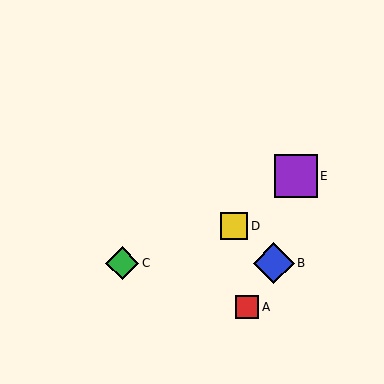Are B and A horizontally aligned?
No, B is at y≈263 and A is at y≈307.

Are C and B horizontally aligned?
Yes, both are at y≈263.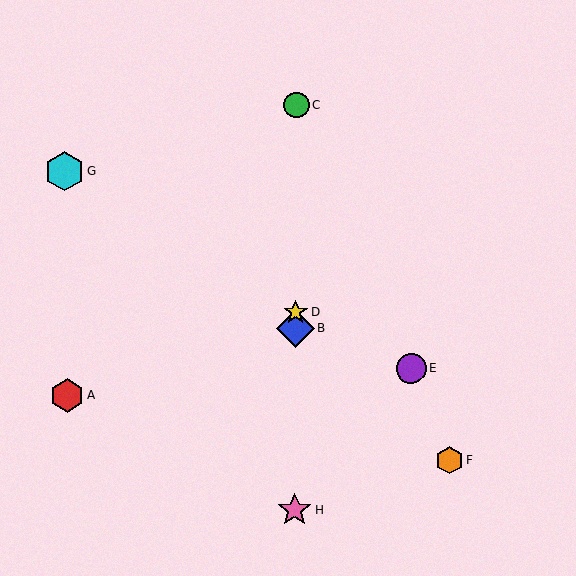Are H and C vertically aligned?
Yes, both are at x≈294.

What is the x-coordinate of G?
Object G is at x≈64.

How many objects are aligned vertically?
4 objects (B, C, D, H) are aligned vertically.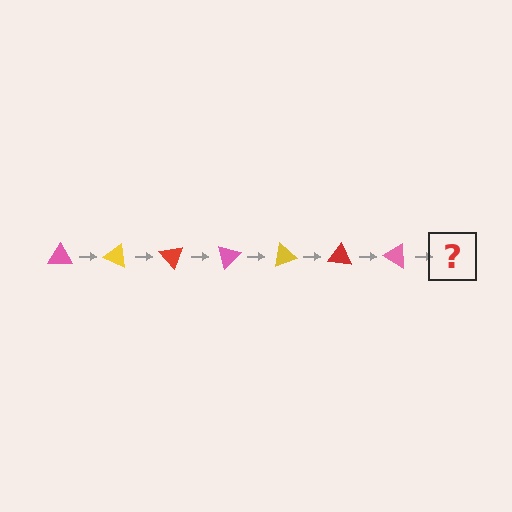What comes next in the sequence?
The next element should be a yellow triangle, rotated 175 degrees from the start.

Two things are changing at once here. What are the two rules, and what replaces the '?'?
The two rules are that it rotates 25 degrees each step and the color cycles through pink, yellow, and red. The '?' should be a yellow triangle, rotated 175 degrees from the start.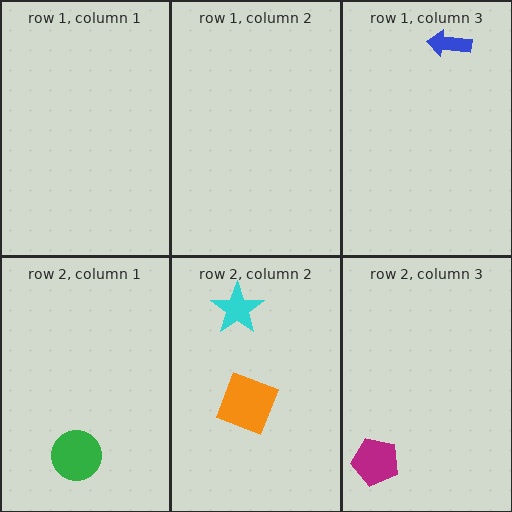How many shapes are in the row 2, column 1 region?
1.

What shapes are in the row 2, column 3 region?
The magenta pentagon.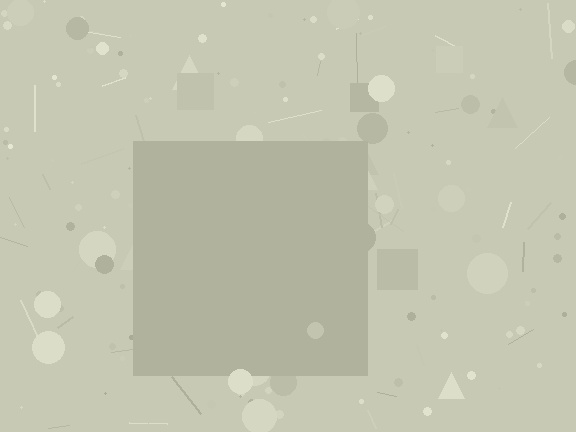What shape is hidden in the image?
A square is hidden in the image.